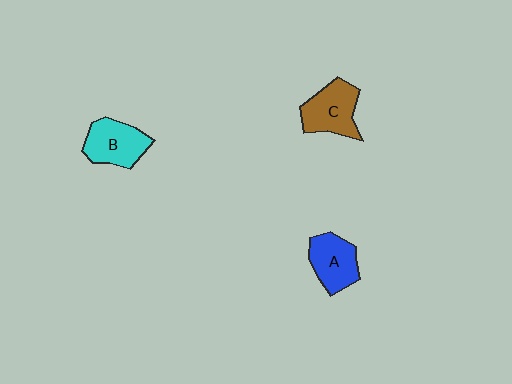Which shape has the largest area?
Shape C (brown).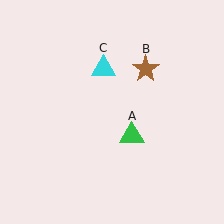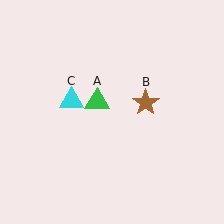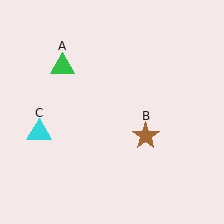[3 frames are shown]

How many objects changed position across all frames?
3 objects changed position: green triangle (object A), brown star (object B), cyan triangle (object C).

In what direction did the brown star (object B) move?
The brown star (object B) moved down.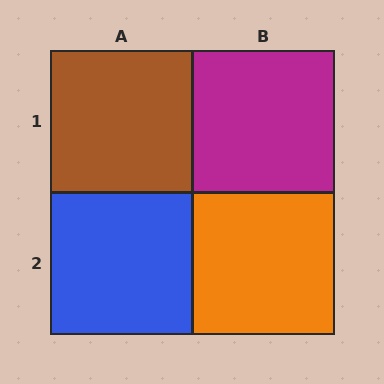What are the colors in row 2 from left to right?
Blue, orange.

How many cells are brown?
1 cell is brown.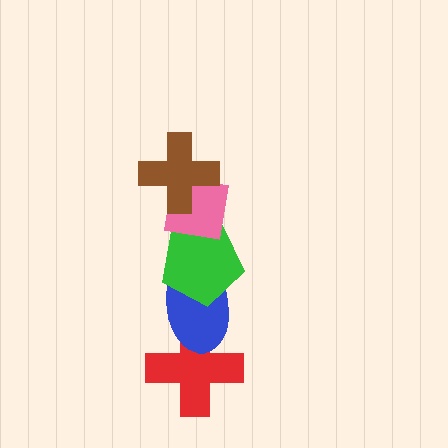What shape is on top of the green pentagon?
The pink square is on top of the green pentagon.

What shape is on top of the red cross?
The blue ellipse is on top of the red cross.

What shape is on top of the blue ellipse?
The green pentagon is on top of the blue ellipse.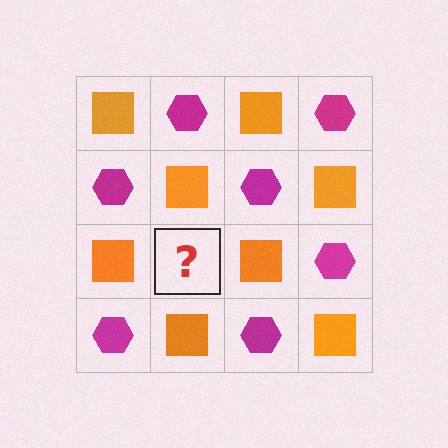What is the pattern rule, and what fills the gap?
The rule is that it alternates orange square and magenta hexagon in a checkerboard pattern. The gap should be filled with a magenta hexagon.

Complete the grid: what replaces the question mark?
The question mark should be replaced with a magenta hexagon.